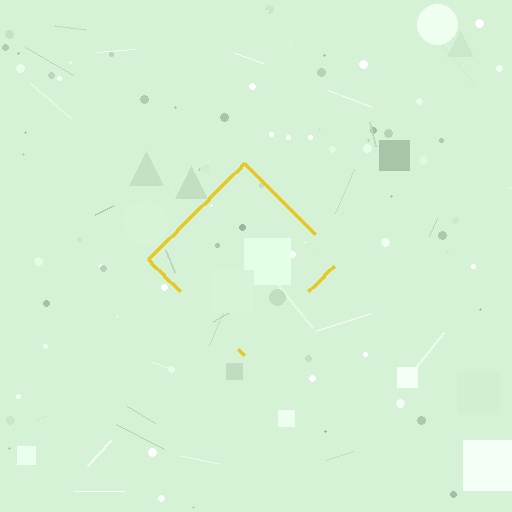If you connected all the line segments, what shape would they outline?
They would outline a diamond.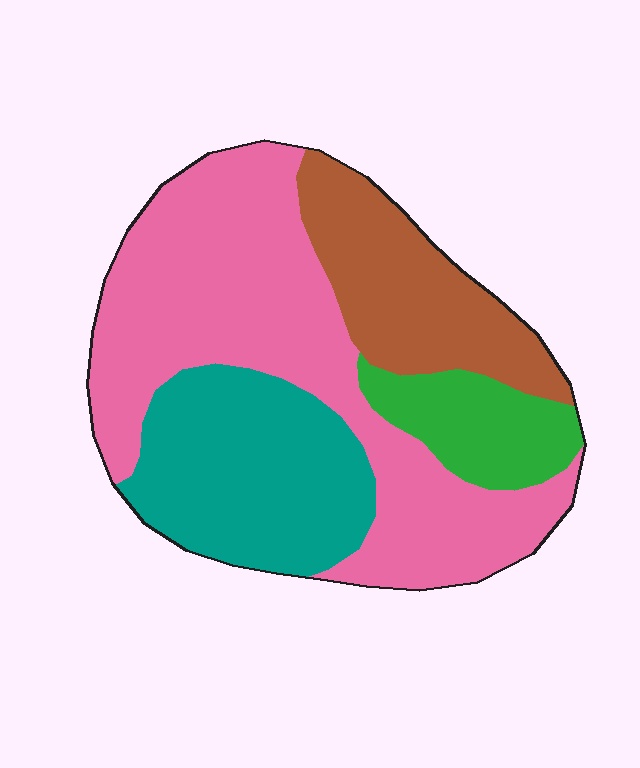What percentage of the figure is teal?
Teal takes up less than a quarter of the figure.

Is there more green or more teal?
Teal.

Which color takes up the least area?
Green, at roughly 10%.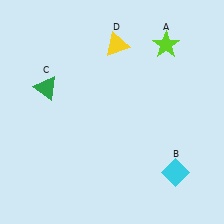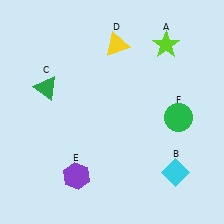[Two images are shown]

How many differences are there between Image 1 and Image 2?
There are 2 differences between the two images.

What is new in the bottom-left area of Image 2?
A purple hexagon (E) was added in the bottom-left area of Image 2.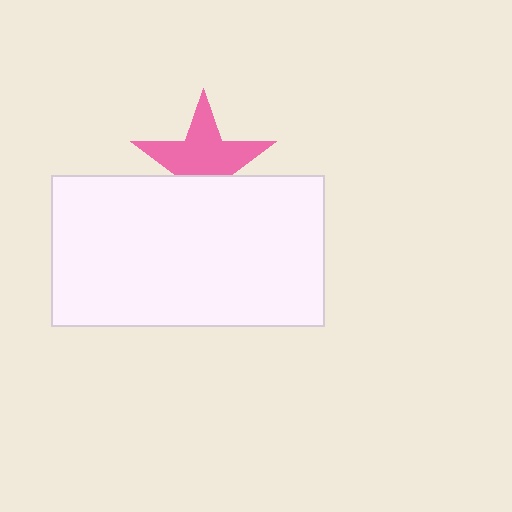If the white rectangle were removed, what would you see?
You would see the complete pink star.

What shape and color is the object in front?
The object in front is a white rectangle.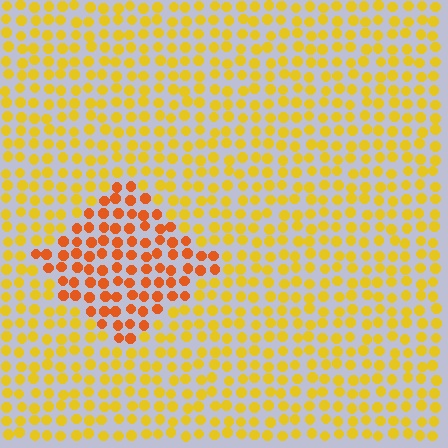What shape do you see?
I see a diamond.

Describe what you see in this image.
The image is filled with small yellow elements in a uniform arrangement. A diamond-shaped region is visible where the elements are tinted to a slightly different hue, forming a subtle color boundary.